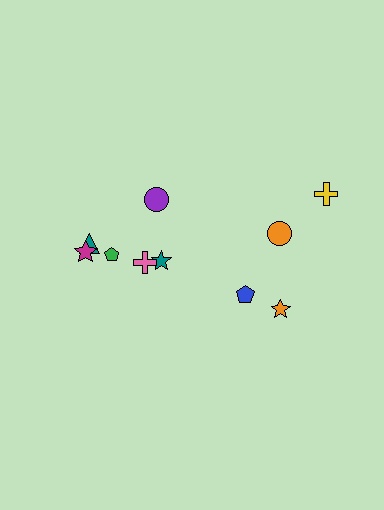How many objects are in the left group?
There are 6 objects.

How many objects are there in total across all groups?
There are 10 objects.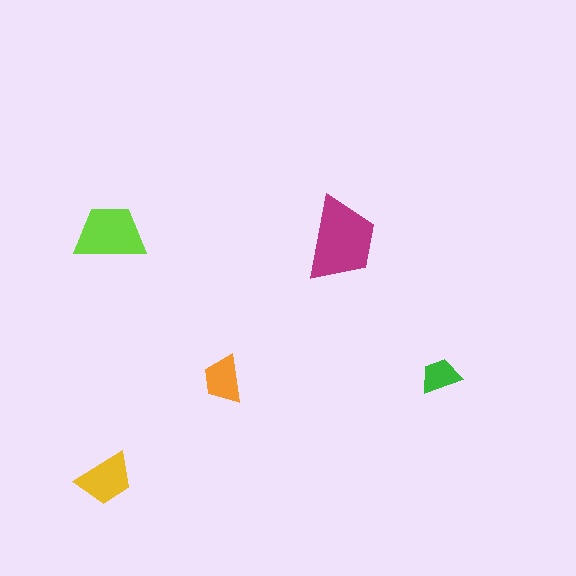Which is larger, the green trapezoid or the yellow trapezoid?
The yellow one.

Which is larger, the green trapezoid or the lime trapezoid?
The lime one.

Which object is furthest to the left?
The yellow trapezoid is leftmost.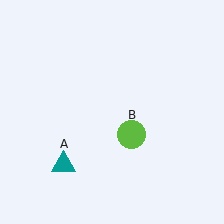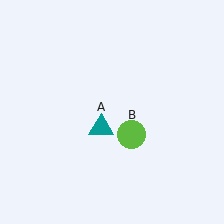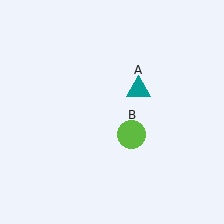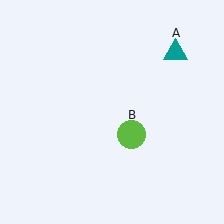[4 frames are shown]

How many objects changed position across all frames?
1 object changed position: teal triangle (object A).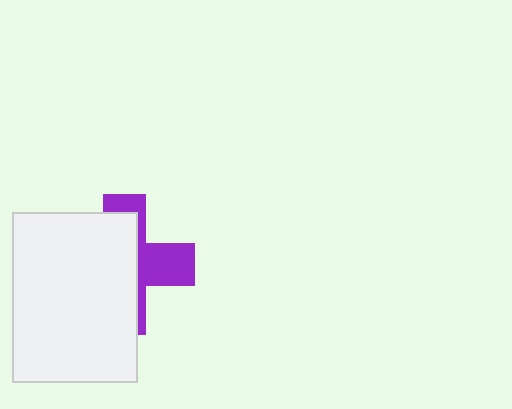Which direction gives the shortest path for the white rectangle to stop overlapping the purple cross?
Moving left gives the shortest separation.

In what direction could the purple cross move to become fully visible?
The purple cross could move right. That would shift it out from behind the white rectangle entirely.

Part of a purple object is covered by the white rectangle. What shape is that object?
It is a cross.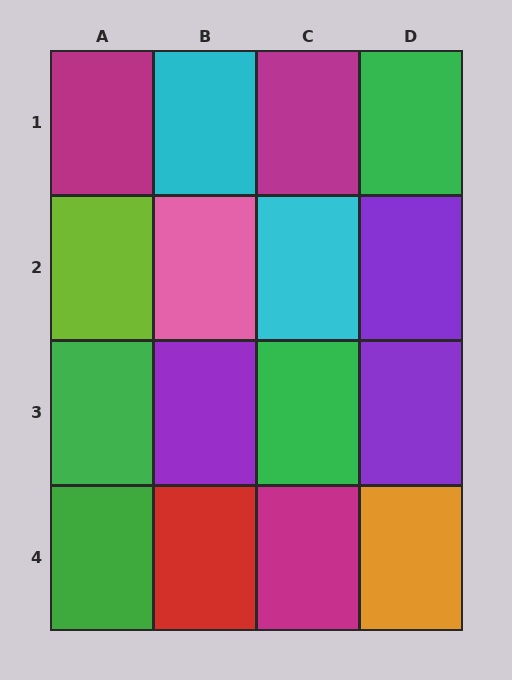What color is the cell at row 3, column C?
Green.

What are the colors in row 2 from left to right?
Lime, pink, cyan, purple.